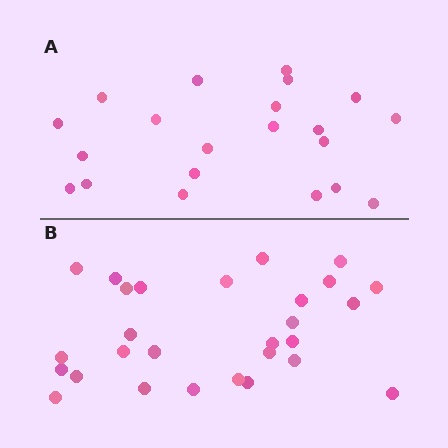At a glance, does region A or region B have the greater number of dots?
Region B (the bottom region) has more dots.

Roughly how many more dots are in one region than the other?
Region B has roughly 8 or so more dots than region A.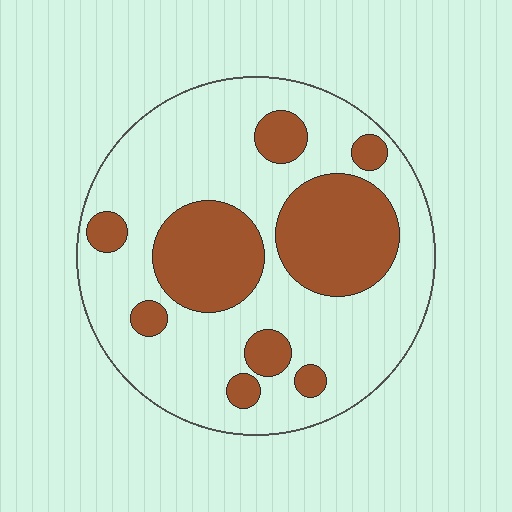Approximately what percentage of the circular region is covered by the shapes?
Approximately 30%.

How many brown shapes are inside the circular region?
9.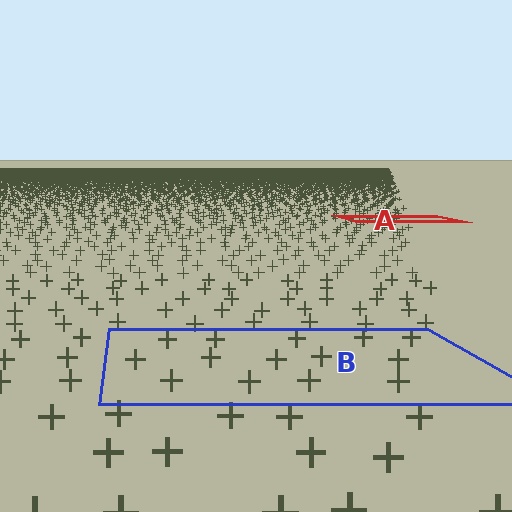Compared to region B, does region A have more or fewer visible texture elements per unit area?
Region A has more texture elements per unit area — they are packed more densely because it is farther away.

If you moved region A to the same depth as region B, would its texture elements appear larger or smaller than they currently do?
They would appear larger. At a closer depth, the same texture elements are projected at a bigger on-screen size.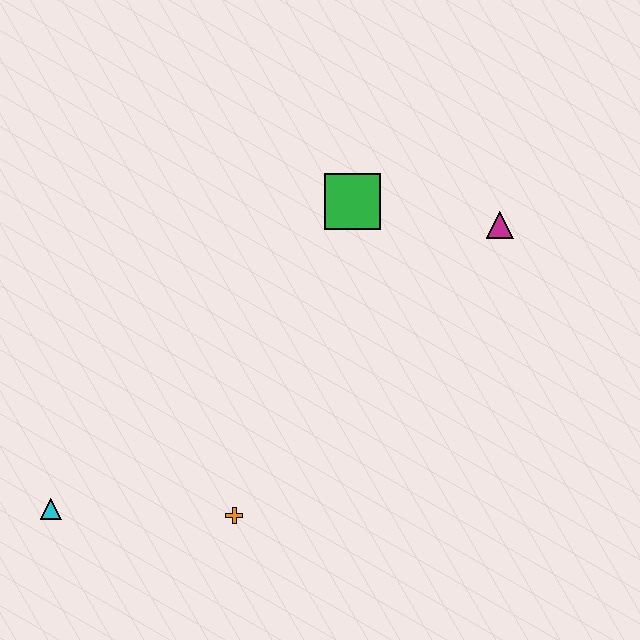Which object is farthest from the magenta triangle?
The cyan triangle is farthest from the magenta triangle.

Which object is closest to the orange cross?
The cyan triangle is closest to the orange cross.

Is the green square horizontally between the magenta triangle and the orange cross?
Yes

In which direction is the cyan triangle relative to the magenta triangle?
The cyan triangle is to the left of the magenta triangle.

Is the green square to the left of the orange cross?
No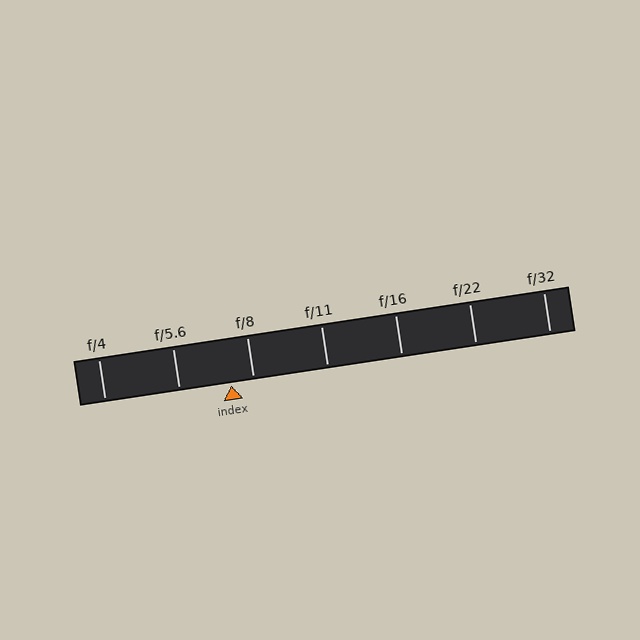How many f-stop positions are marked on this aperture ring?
There are 7 f-stop positions marked.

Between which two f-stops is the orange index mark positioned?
The index mark is between f/5.6 and f/8.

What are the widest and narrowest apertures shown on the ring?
The widest aperture shown is f/4 and the narrowest is f/32.